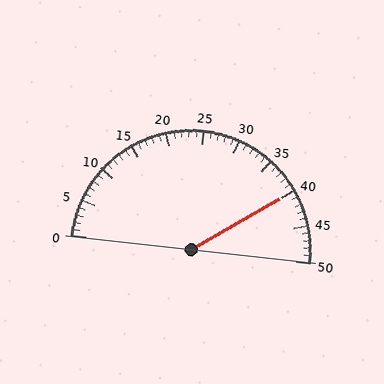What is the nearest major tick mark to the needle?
The nearest major tick mark is 40.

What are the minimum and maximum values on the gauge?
The gauge ranges from 0 to 50.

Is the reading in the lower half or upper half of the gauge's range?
The reading is in the upper half of the range (0 to 50).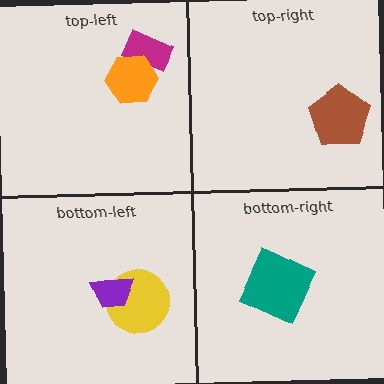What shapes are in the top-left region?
The magenta rectangle, the orange hexagon.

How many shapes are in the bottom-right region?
1.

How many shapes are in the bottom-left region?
2.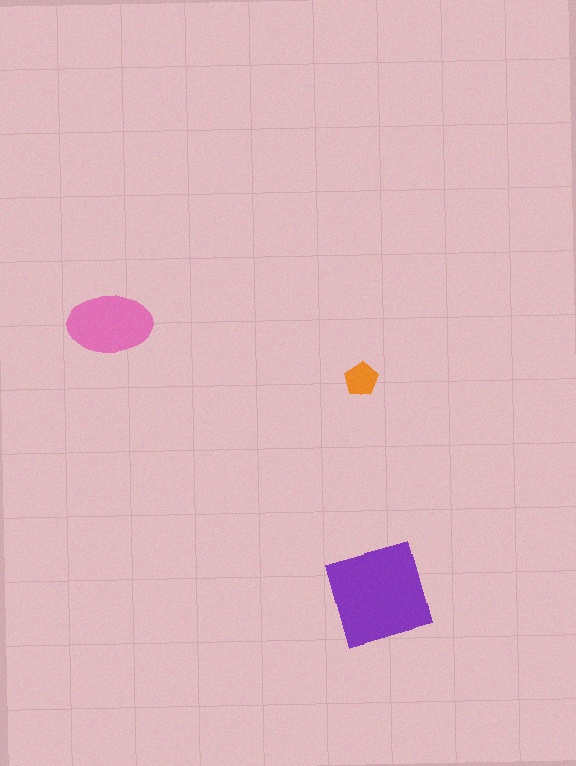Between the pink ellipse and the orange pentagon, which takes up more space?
The pink ellipse.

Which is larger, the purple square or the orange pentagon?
The purple square.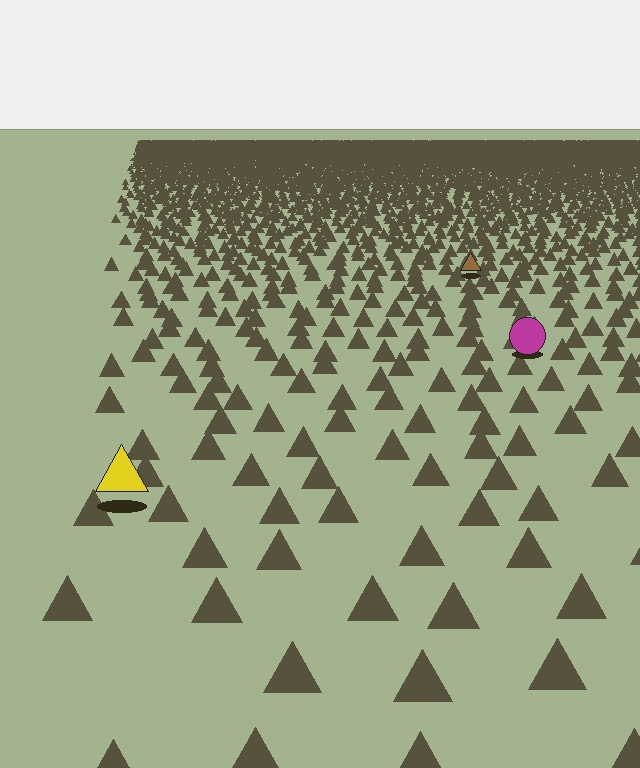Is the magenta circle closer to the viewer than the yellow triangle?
No. The yellow triangle is closer — you can tell from the texture gradient: the ground texture is coarser near it.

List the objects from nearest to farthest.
From nearest to farthest: the yellow triangle, the magenta circle, the brown triangle.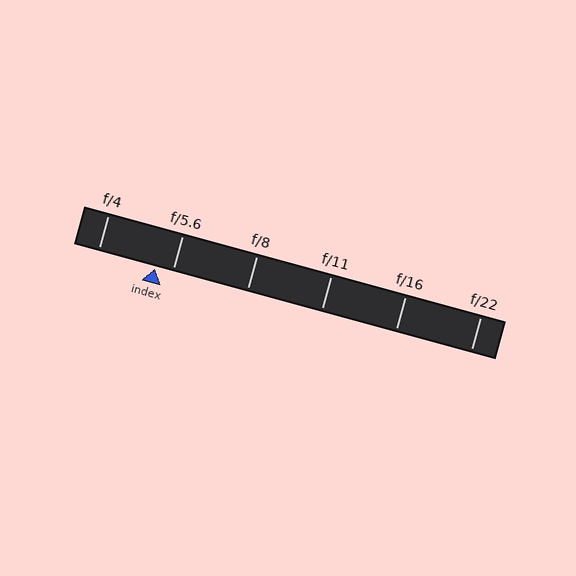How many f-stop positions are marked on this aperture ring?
There are 6 f-stop positions marked.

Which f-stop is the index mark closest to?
The index mark is closest to f/5.6.